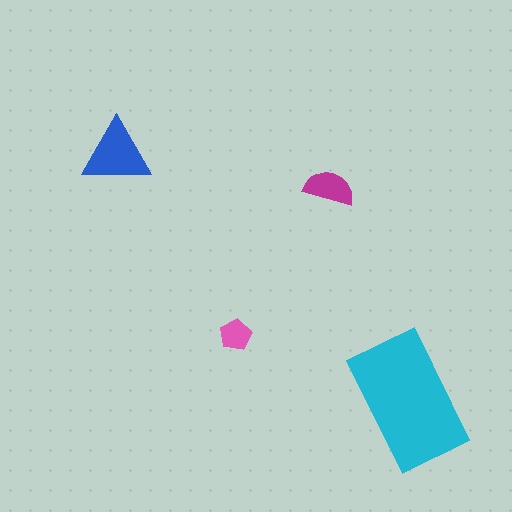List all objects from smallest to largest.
The pink pentagon, the magenta semicircle, the blue triangle, the cyan rectangle.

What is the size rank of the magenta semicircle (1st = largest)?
3rd.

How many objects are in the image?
There are 4 objects in the image.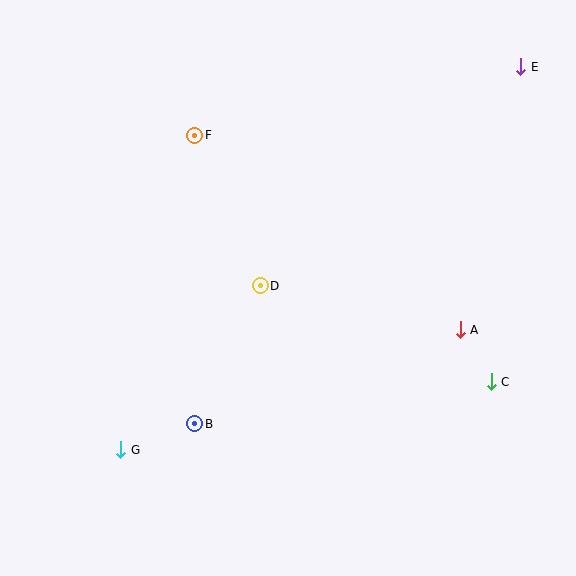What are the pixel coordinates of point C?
Point C is at (491, 382).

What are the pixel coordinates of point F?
Point F is at (195, 135).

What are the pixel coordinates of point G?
Point G is at (121, 450).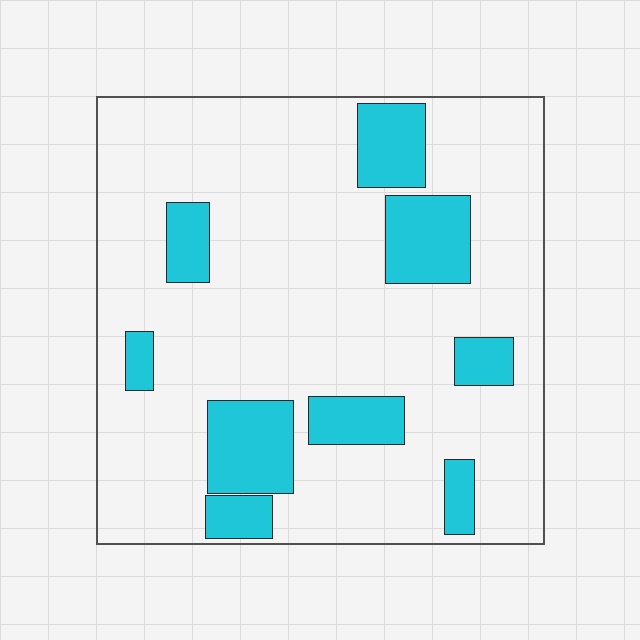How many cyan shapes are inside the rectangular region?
9.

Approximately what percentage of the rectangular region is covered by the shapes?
Approximately 20%.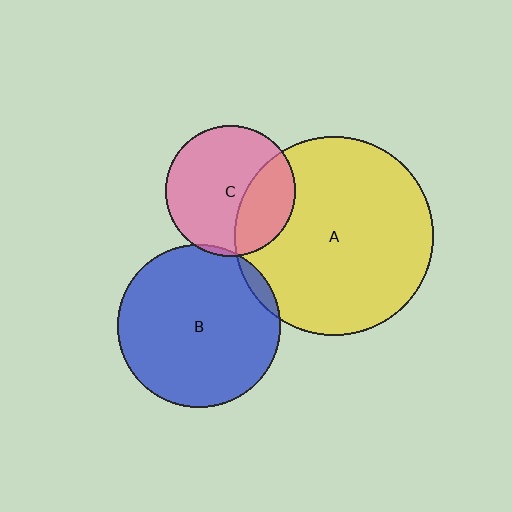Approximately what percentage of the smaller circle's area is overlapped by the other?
Approximately 30%.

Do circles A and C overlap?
Yes.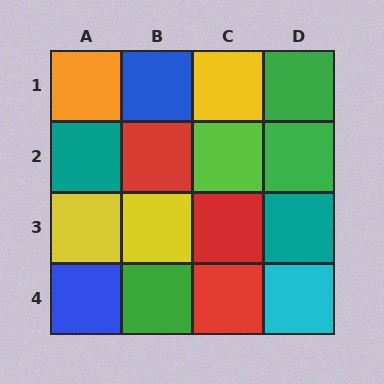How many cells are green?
3 cells are green.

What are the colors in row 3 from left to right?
Yellow, yellow, red, teal.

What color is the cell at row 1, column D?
Green.